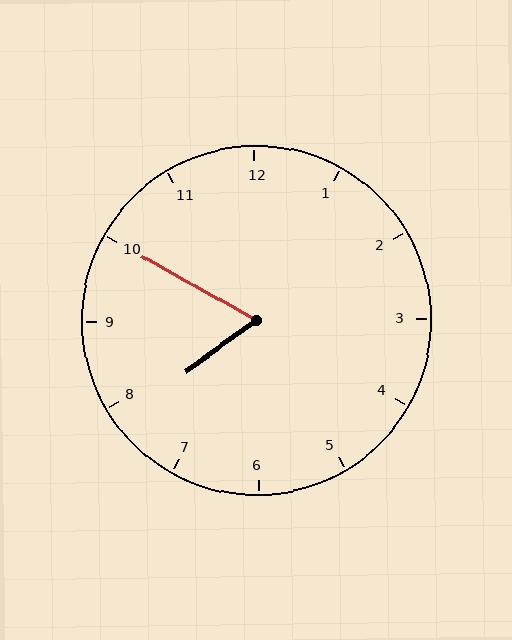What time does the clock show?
7:50.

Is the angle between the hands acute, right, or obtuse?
It is acute.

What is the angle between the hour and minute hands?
Approximately 65 degrees.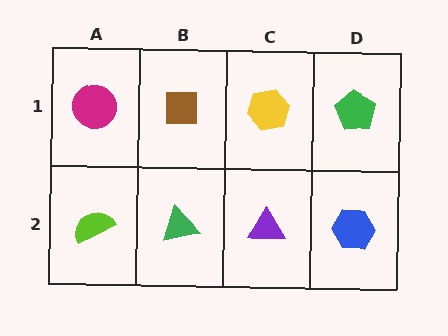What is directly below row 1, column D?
A blue hexagon.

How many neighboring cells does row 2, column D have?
2.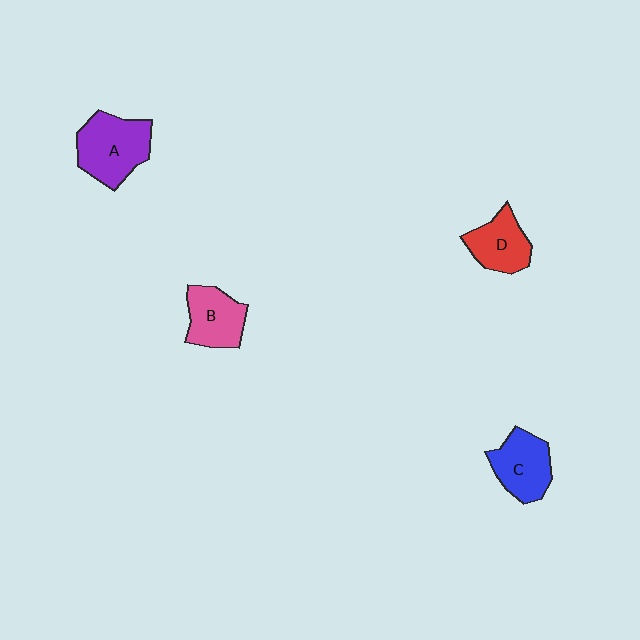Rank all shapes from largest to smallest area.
From largest to smallest: A (purple), C (blue), B (pink), D (red).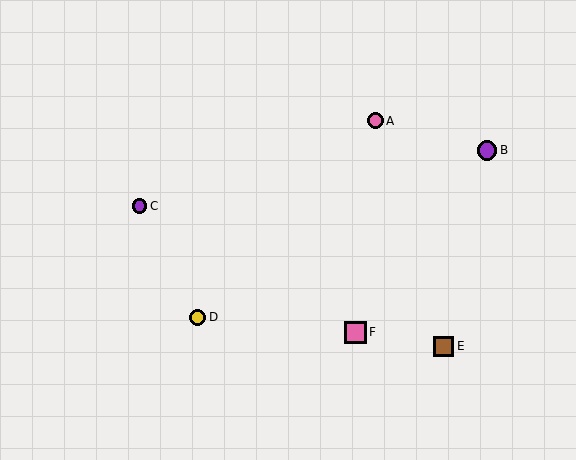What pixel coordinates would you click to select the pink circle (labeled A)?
Click at (375, 121) to select the pink circle A.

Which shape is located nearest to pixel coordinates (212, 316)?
The yellow circle (labeled D) at (198, 317) is nearest to that location.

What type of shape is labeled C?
Shape C is a purple circle.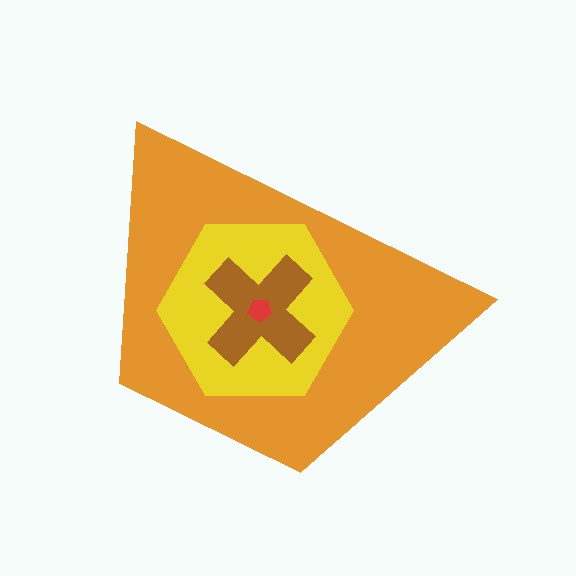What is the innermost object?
The red pentagon.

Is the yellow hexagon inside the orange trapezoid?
Yes.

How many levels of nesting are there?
4.